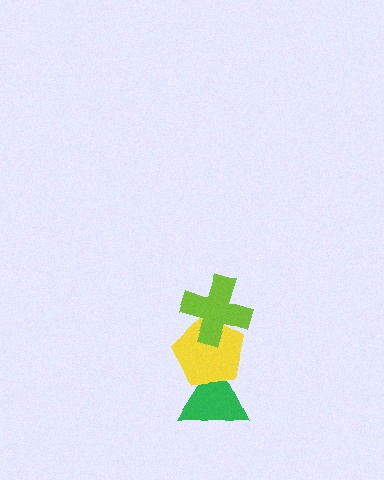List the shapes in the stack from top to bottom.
From top to bottom: the lime cross, the yellow pentagon, the green triangle.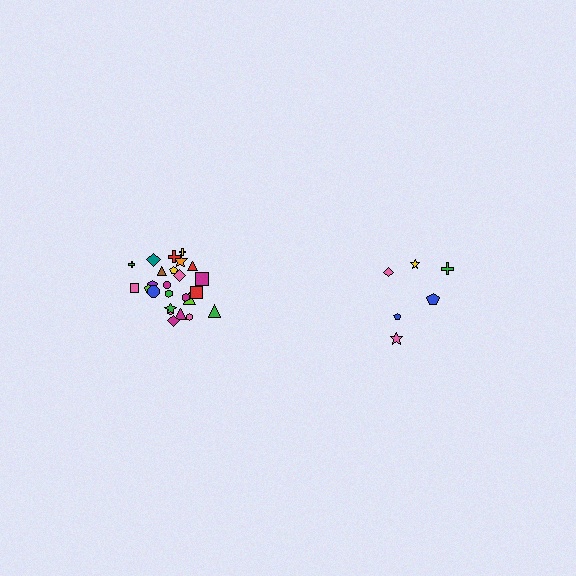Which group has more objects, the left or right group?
The left group.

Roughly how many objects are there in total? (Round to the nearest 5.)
Roughly 30 objects in total.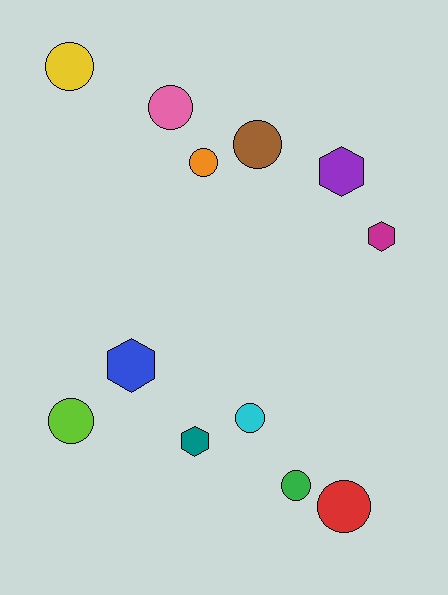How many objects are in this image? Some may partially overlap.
There are 12 objects.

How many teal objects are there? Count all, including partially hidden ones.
There is 1 teal object.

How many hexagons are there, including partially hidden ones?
There are 4 hexagons.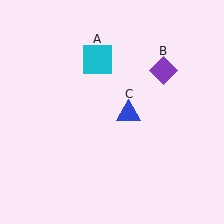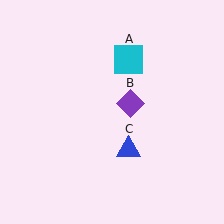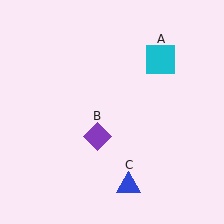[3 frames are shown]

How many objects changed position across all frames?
3 objects changed position: cyan square (object A), purple diamond (object B), blue triangle (object C).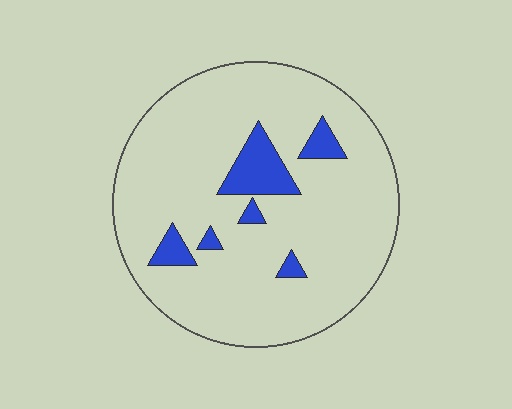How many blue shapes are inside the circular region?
6.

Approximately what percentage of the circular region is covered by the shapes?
Approximately 10%.